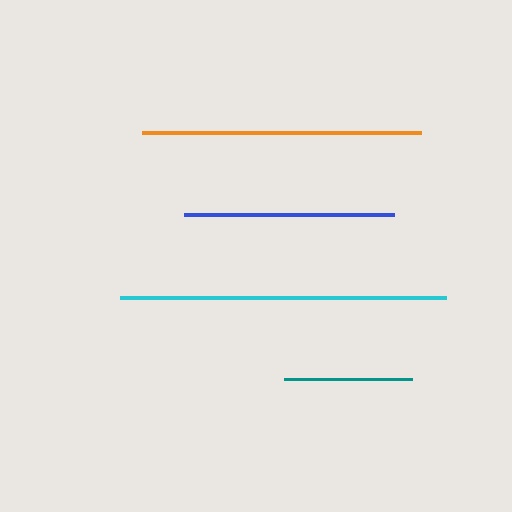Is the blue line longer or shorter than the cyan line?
The cyan line is longer than the blue line.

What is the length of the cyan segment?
The cyan segment is approximately 326 pixels long.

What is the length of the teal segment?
The teal segment is approximately 128 pixels long.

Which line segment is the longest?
The cyan line is the longest at approximately 326 pixels.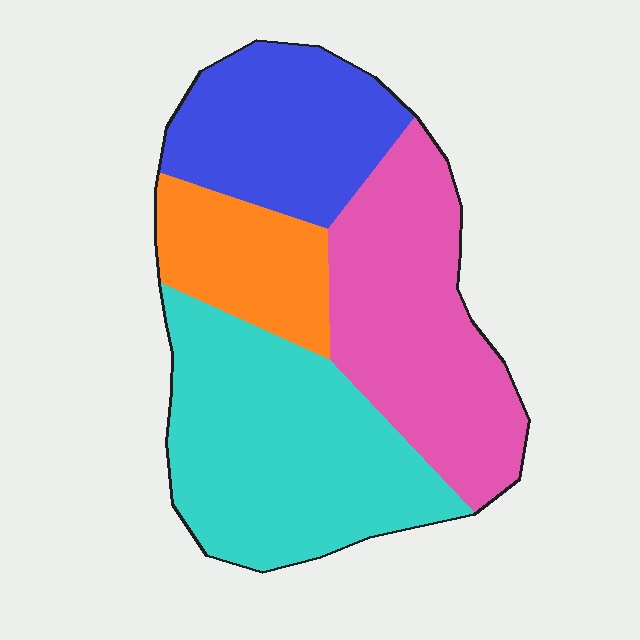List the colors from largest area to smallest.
From largest to smallest: cyan, pink, blue, orange.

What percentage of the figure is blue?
Blue covers roughly 20% of the figure.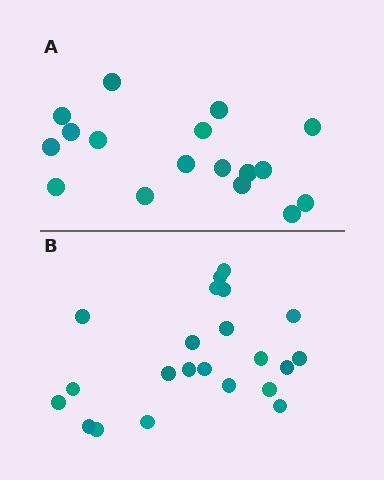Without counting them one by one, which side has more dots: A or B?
Region B (the bottom region) has more dots.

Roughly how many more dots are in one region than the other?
Region B has about 5 more dots than region A.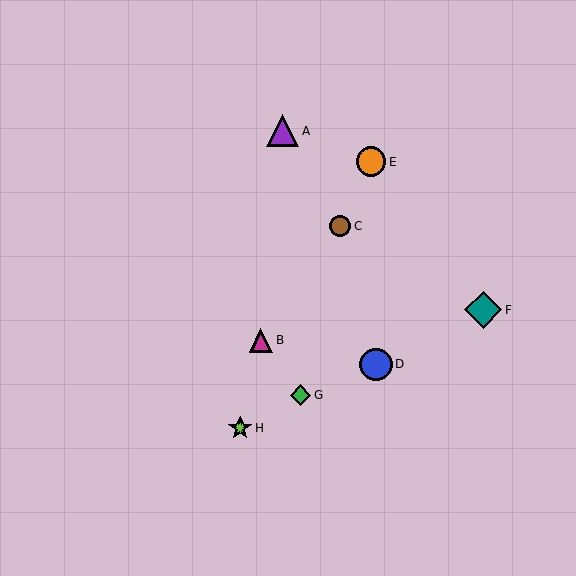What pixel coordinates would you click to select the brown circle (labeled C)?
Click at (340, 226) to select the brown circle C.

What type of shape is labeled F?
Shape F is a teal diamond.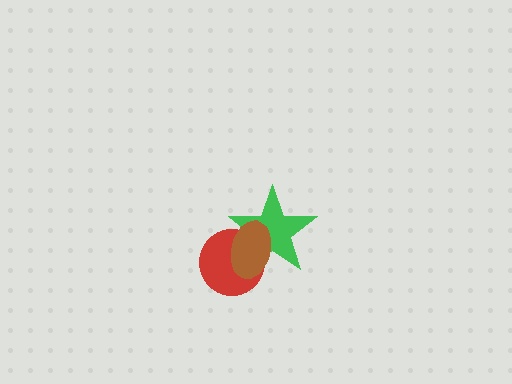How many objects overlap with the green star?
2 objects overlap with the green star.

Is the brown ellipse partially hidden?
No, no other shape covers it.